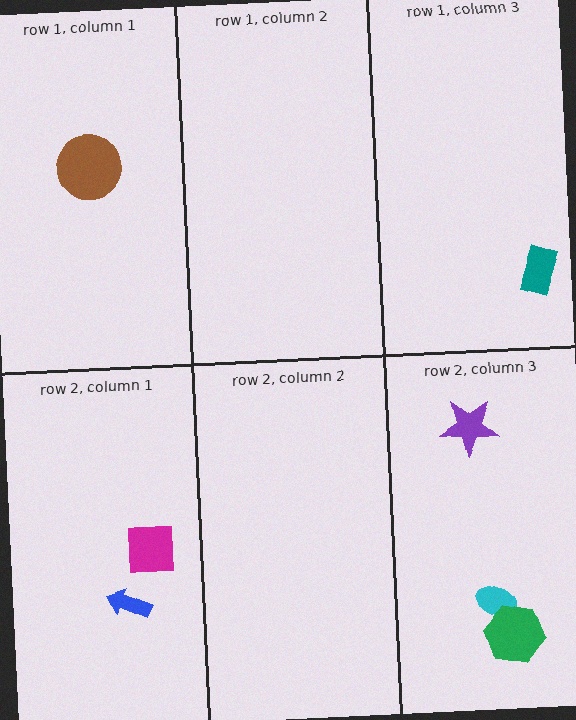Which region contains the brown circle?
The row 1, column 1 region.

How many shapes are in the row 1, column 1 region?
1.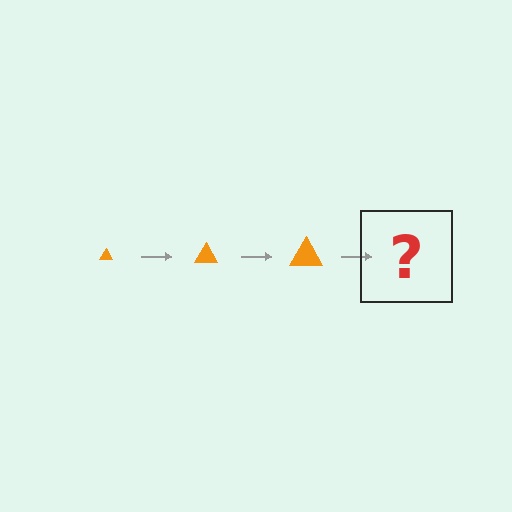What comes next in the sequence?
The next element should be an orange triangle, larger than the previous one.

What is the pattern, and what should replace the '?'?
The pattern is that the triangle gets progressively larger each step. The '?' should be an orange triangle, larger than the previous one.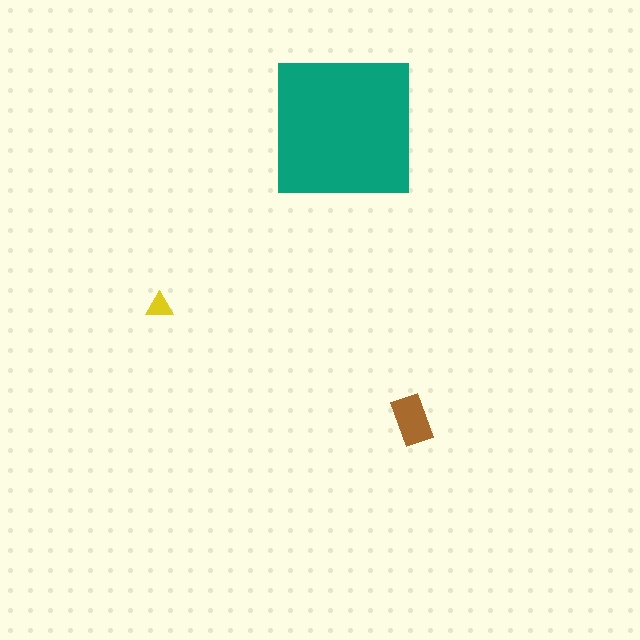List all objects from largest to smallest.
The teal square, the brown rectangle, the yellow triangle.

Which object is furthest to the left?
The yellow triangle is leftmost.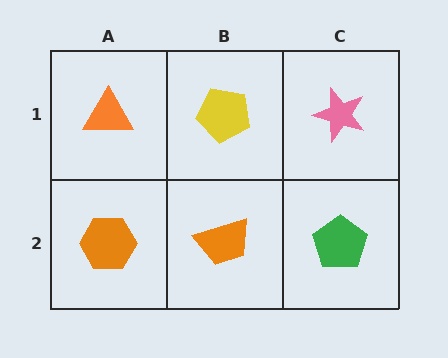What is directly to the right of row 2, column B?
A green pentagon.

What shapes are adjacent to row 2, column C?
A pink star (row 1, column C), an orange trapezoid (row 2, column B).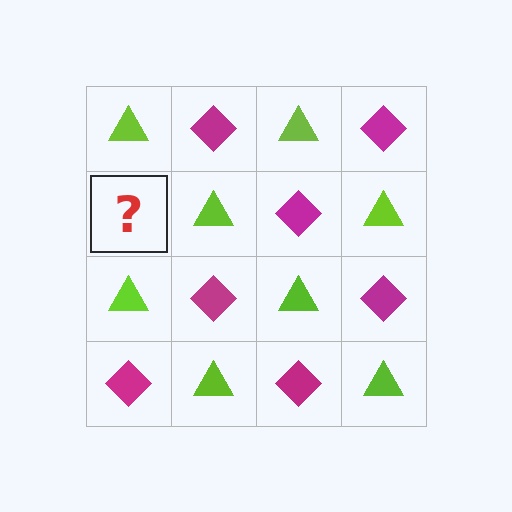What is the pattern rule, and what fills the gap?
The rule is that it alternates lime triangle and magenta diamond in a checkerboard pattern. The gap should be filled with a magenta diamond.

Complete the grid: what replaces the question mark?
The question mark should be replaced with a magenta diamond.